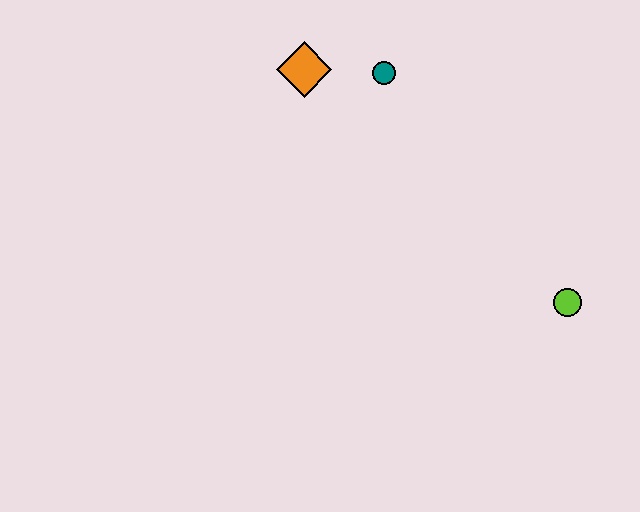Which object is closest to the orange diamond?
The teal circle is closest to the orange diamond.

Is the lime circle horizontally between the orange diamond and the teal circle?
No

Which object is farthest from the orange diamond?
The lime circle is farthest from the orange diamond.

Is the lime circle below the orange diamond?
Yes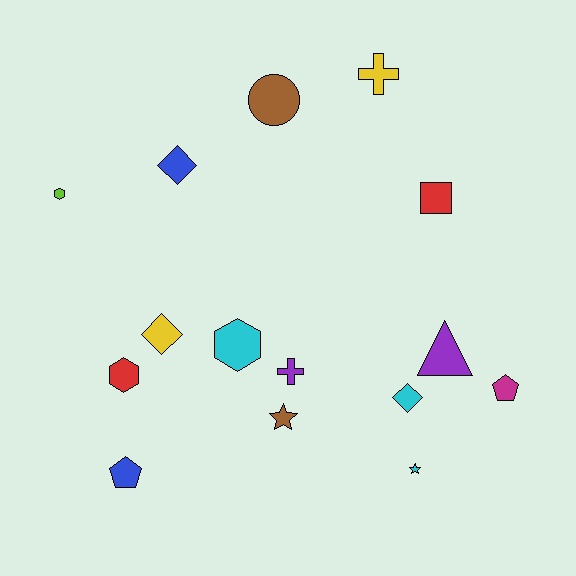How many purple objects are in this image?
There are 2 purple objects.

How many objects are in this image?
There are 15 objects.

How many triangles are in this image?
There is 1 triangle.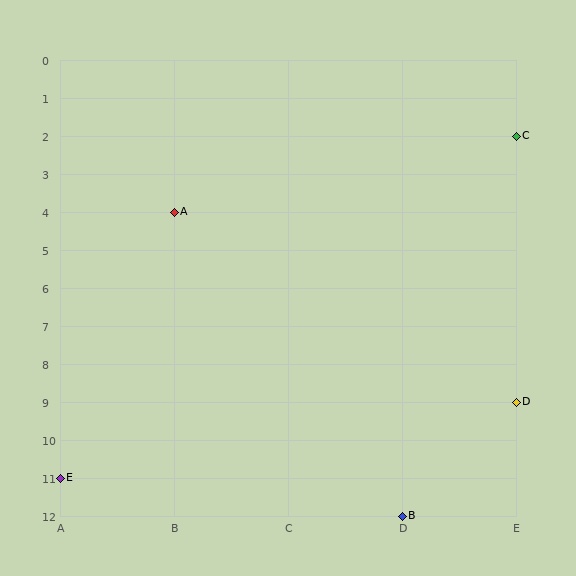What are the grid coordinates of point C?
Point C is at grid coordinates (E, 2).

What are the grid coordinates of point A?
Point A is at grid coordinates (B, 4).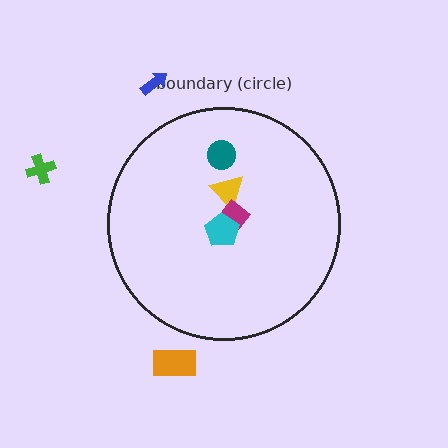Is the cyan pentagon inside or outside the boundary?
Inside.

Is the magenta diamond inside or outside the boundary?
Inside.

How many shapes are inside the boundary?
4 inside, 3 outside.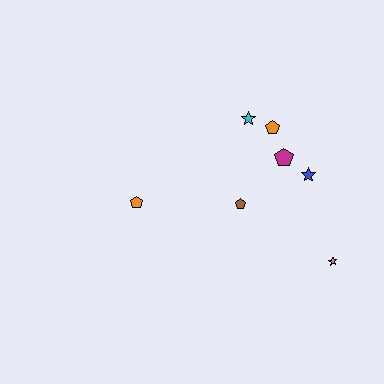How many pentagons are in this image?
There are 4 pentagons.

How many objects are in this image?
There are 7 objects.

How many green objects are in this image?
There are no green objects.